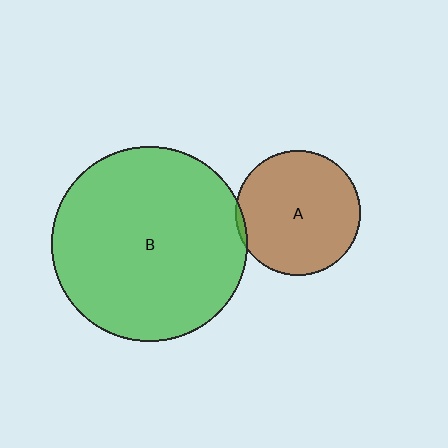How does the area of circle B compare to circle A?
Approximately 2.5 times.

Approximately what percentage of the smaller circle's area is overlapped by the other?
Approximately 5%.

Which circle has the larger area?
Circle B (green).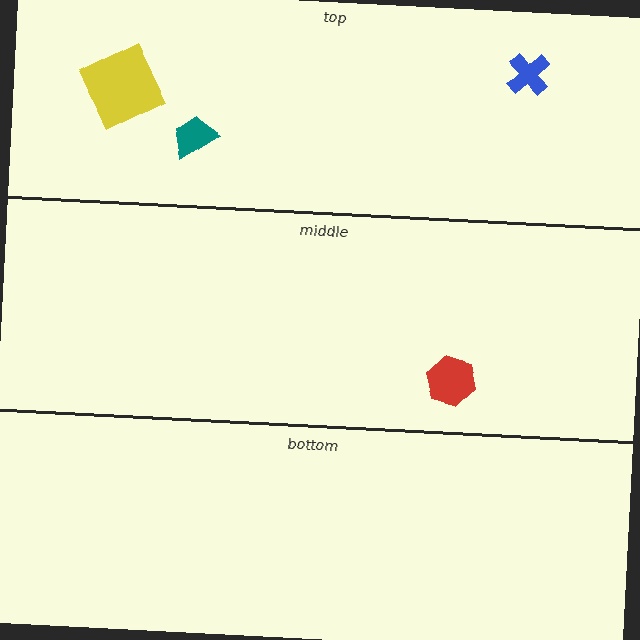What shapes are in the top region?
The yellow square, the blue cross, the teal trapezoid.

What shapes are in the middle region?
The red hexagon.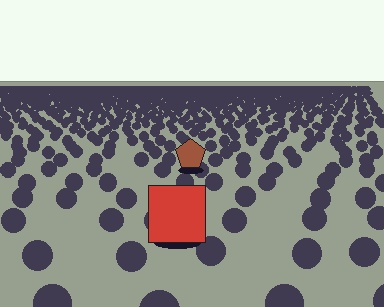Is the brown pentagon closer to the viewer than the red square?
No. The red square is closer — you can tell from the texture gradient: the ground texture is coarser near it.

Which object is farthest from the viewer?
The brown pentagon is farthest from the viewer. It appears smaller and the ground texture around it is denser.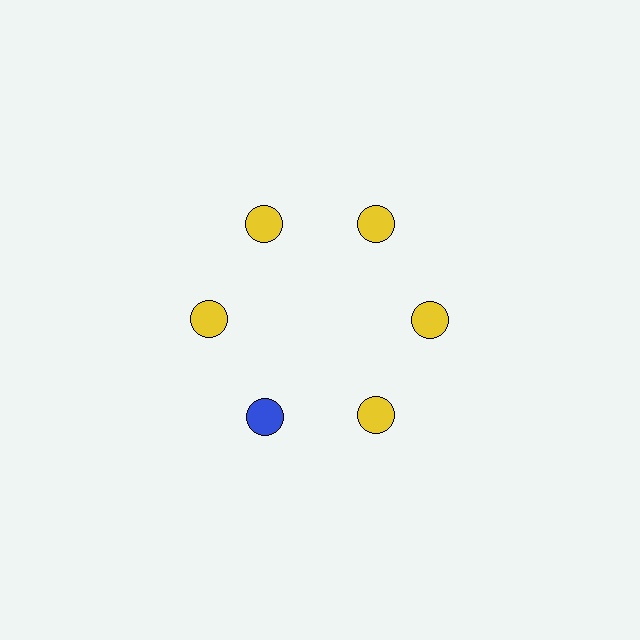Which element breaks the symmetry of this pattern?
The blue circle at roughly the 7 o'clock position breaks the symmetry. All other shapes are yellow circles.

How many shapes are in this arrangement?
There are 6 shapes arranged in a ring pattern.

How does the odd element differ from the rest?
It has a different color: blue instead of yellow.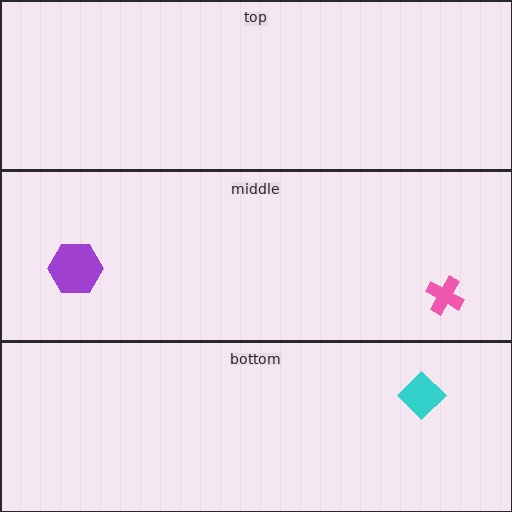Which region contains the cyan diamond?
The bottom region.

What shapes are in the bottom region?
The cyan diamond.